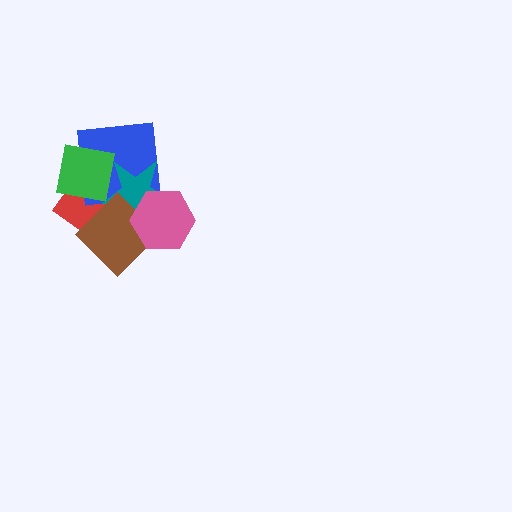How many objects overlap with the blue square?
4 objects overlap with the blue square.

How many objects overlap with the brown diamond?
4 objects overlap with the brown diamond.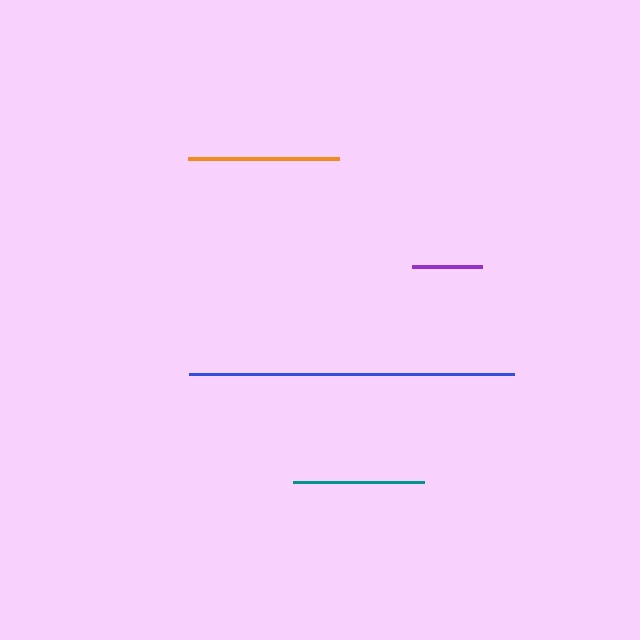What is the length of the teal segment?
The teal segment is approximately 130 pixels long.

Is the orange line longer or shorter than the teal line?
The orange line is longer than the teal line.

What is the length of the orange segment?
The orange segment is approximately 150 pixels long.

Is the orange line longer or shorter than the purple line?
The orange line is longer than the purple line.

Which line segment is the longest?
The blue line is the longest at approximately 324 pixels.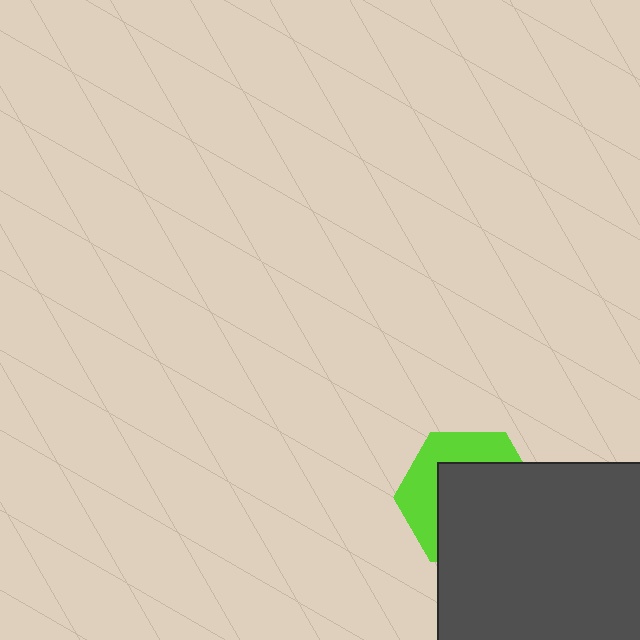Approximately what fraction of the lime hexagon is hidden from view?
Roughly 61% of the lime hexagon is hidden behind the dark gray square.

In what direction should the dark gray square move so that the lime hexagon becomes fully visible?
The dark gray square should move toward the lower-right. That is the shortest direction to clear the overlap and leave the lime hexagon fully visible.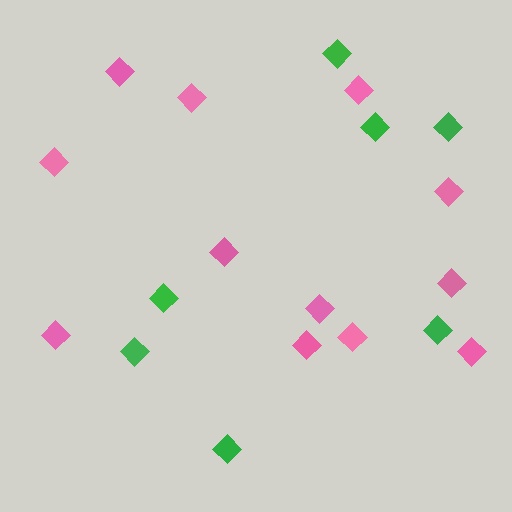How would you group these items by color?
There are 2 groups: one group of pink diamonds (12) and one group of green diamonds (7).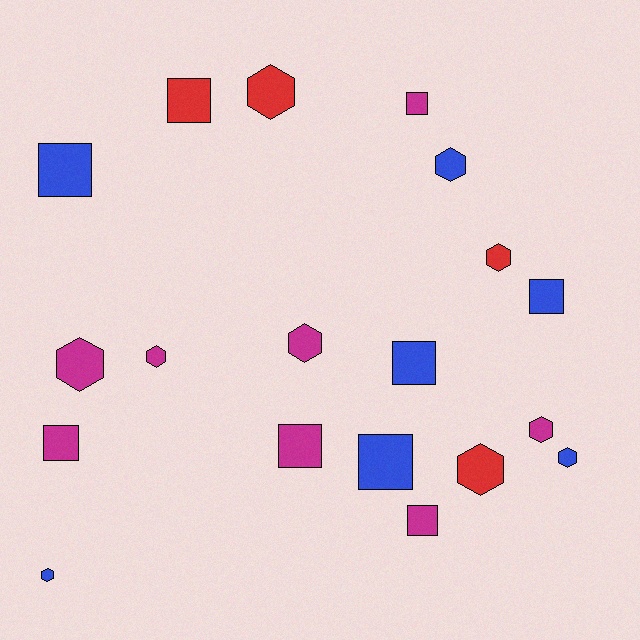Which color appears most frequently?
Magenta, with 8 objects.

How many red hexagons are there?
There are 3 red hexagons.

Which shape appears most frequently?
Hexagon, with 10 objects.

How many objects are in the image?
There are 19 objects.